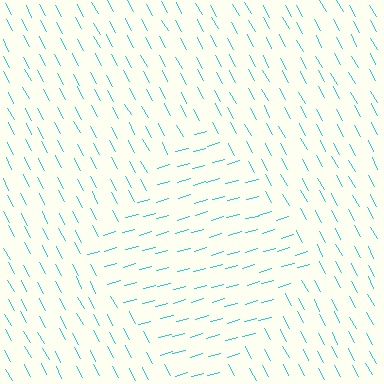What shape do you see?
I see a diamond.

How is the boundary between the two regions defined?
The boundary is defined purely by a change in line orientation (approximately 77 degrees difference). All lines are the same color and thickness.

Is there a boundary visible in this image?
Yes, there is a texture boundary formed by a change in line orientation.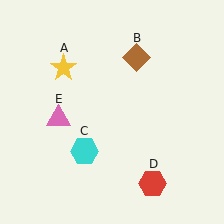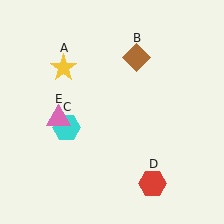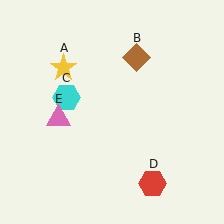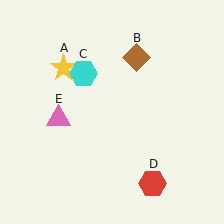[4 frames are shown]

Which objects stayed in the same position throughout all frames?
Yellow star (object A) and brown diamond (object B) and red hexagon (object D) and pink triangle (object E) remained stationary.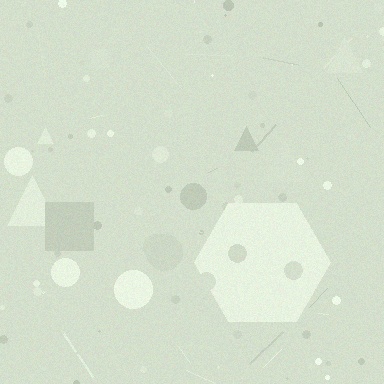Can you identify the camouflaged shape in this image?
The camouflaged shape is a hexagon.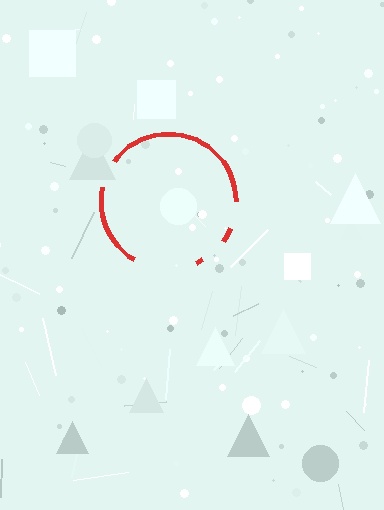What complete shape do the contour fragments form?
The contour fragments form a circle.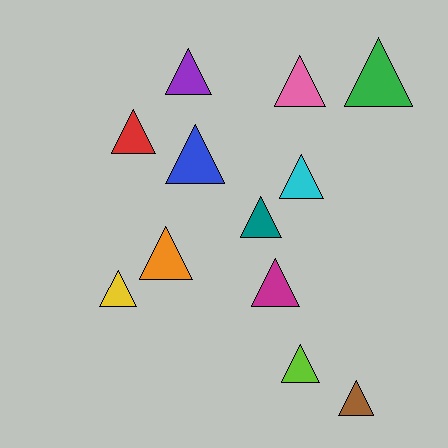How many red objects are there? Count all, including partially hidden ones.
There is 1 red object.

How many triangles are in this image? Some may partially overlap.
There are 12 triangles.